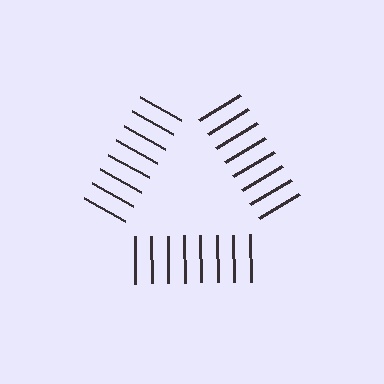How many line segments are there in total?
24 — 8 along each of the 3 edges.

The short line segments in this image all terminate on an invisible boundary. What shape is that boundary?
An illusory triangle — the line segments terminate on its edges but no continuous stroke is drawn.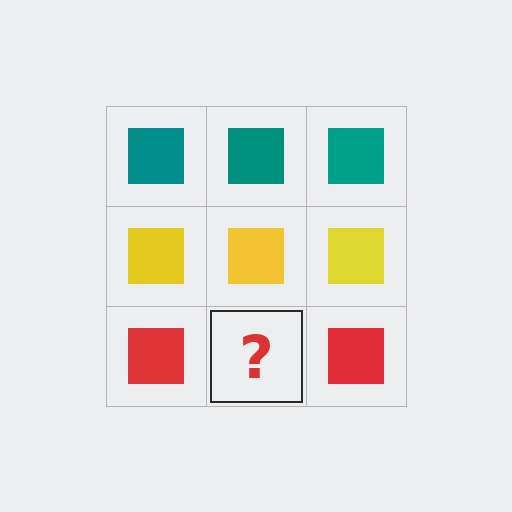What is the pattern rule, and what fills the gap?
The rule is that each row has a consistent color. The gap should be filled with a red square.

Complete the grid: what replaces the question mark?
The question mark should be replaced with a red square.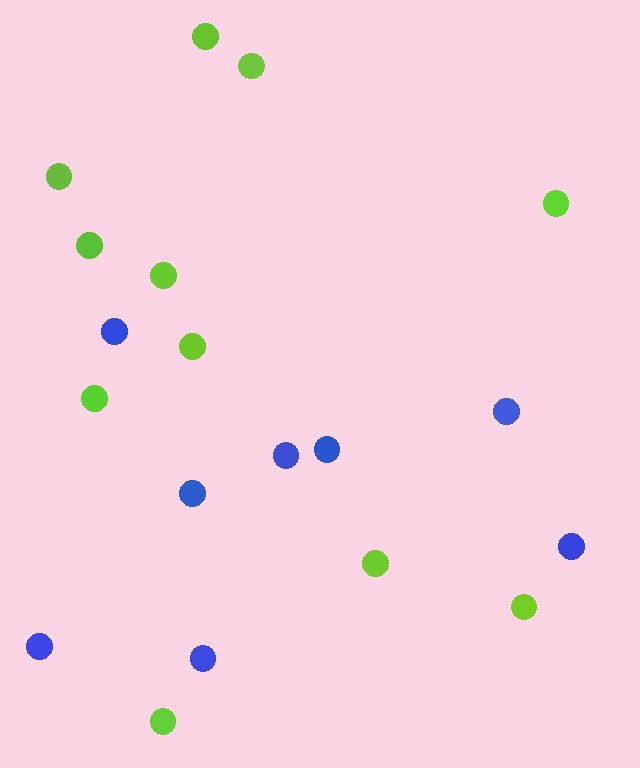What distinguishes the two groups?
There are 2 groups: one group of blue circles (8) and one group of lime circles (11).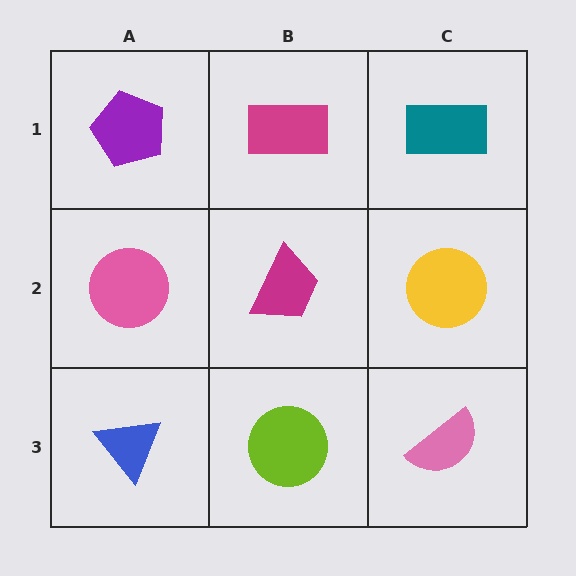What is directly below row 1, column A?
A pink circle.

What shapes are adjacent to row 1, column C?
A yellow circle (row 2, column C), a magenta rectangle (row 1, column B).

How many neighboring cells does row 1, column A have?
2.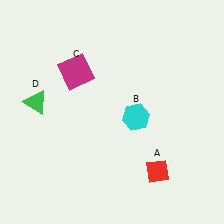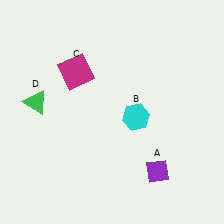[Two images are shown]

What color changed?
The diamond (A) changed from red in Image 1 to purple in Image 2.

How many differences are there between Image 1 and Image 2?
There is 1 difference between the two images.